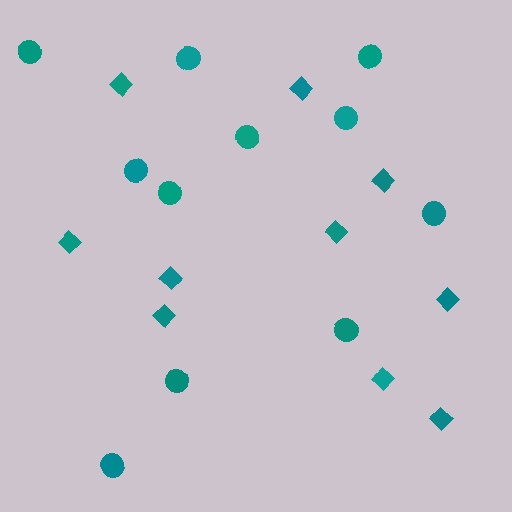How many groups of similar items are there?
There are 2 groups: one group of diamonds (10) and one group of circles (11).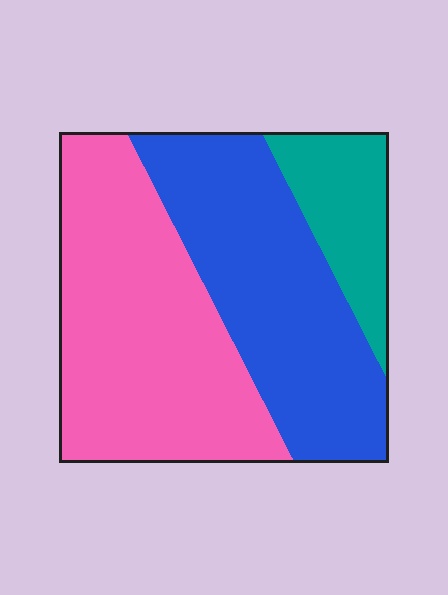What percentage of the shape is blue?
Blue takes up between a third and a half of the shape.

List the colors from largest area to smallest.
From largest to smallest: pink, blue, teal.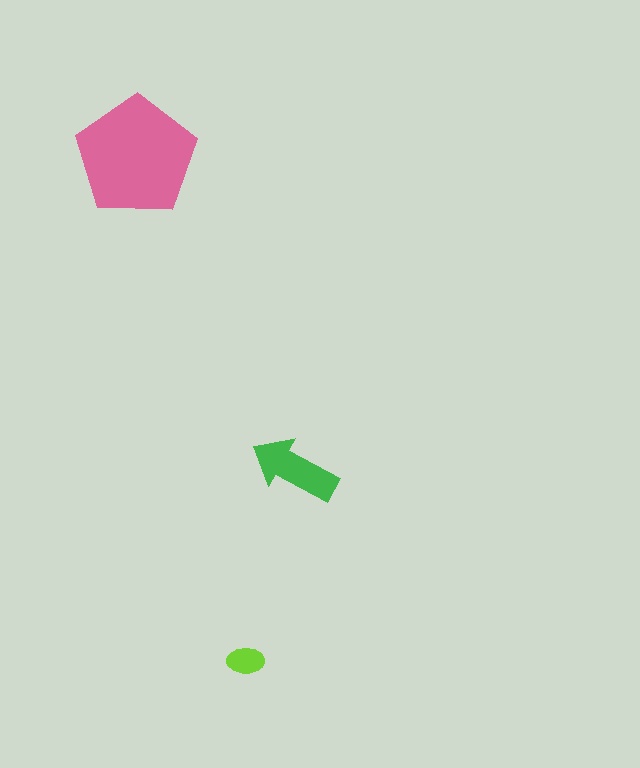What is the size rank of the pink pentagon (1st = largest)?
1st.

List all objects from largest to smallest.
The pink pentagon, the green arrow, the lime ellipse.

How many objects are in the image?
There are 3 objects in the image.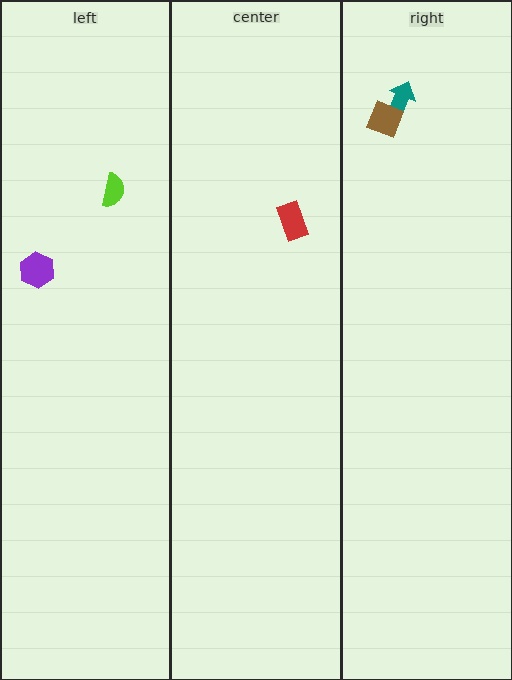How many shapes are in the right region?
2.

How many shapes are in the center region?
1.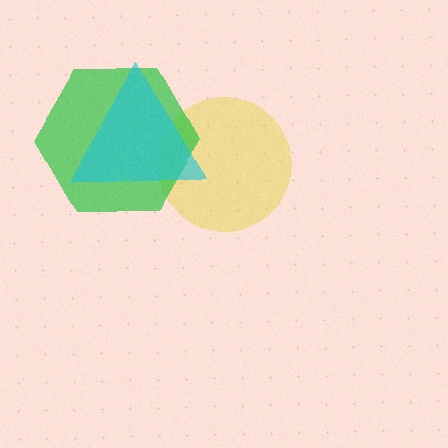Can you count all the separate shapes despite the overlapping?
Yes, there are 3 separate shapes.